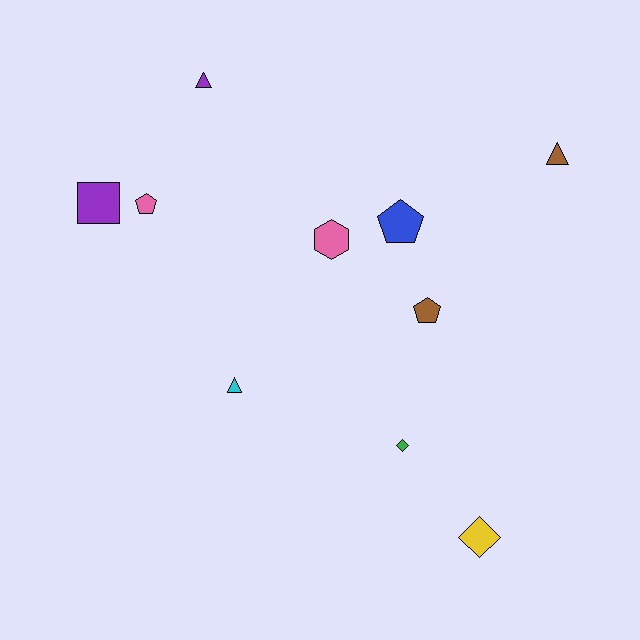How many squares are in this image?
There is 1 square.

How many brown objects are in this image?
There are 2 brown objects.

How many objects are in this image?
There are 10 objects.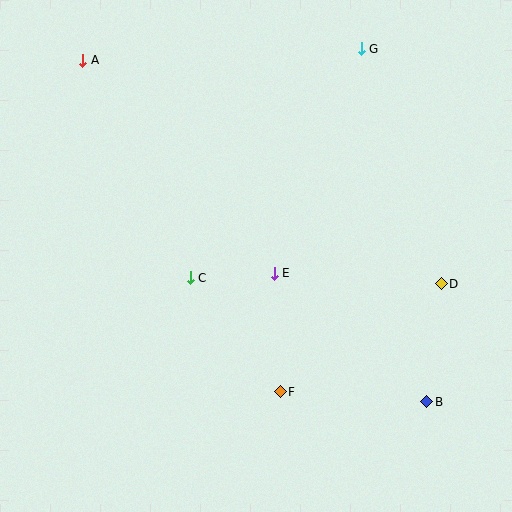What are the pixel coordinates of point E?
Point E is at (274, 273).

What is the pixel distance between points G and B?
The distance between G and B is 359 pixels.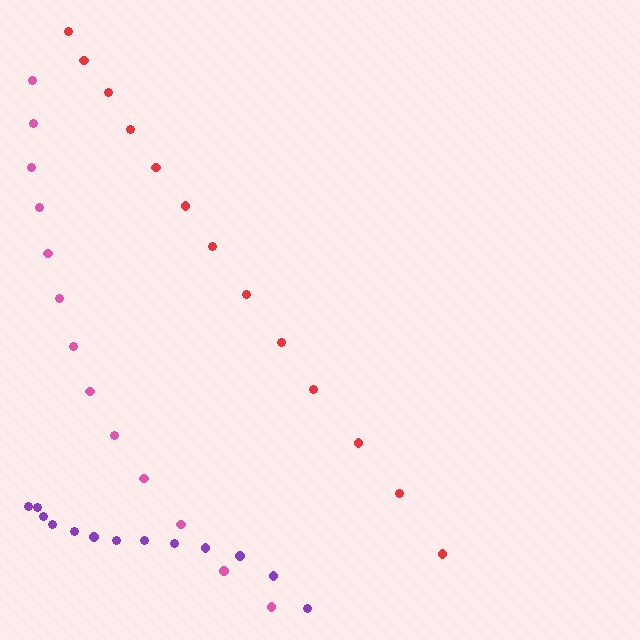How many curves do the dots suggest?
There are 3 distinct paths.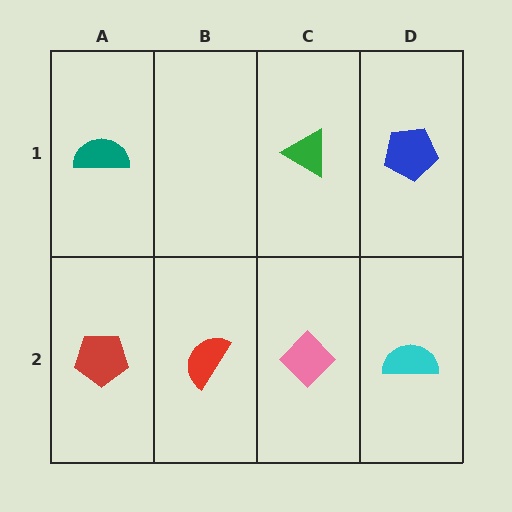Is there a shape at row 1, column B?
No, that cell is empty.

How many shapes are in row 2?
4 shapes.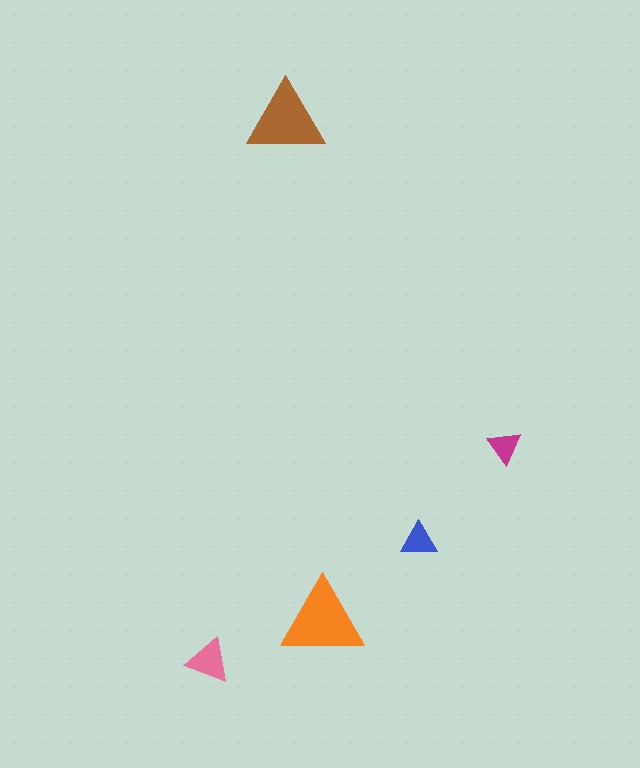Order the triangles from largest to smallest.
the orange one, the brown one, the pink one, the blue one, the magenta one.